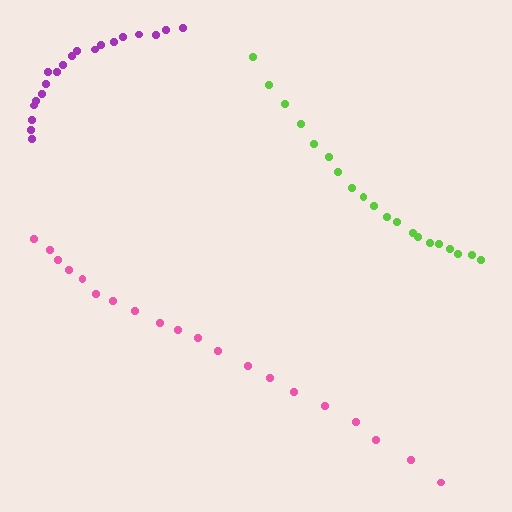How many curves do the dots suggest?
There are 3 distinct paths.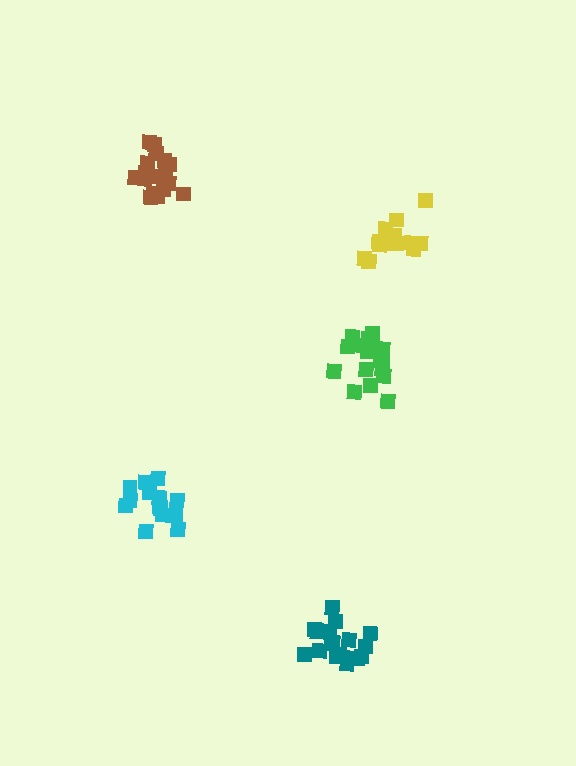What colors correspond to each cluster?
The clusters are colored: teal, yellow, brown, cyan, green.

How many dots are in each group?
Group 1: 18 dots, Group 2: 14 dots, Group 3: 18 dots, Group 4: 14 dots, Group 5: 18 dots (82 total).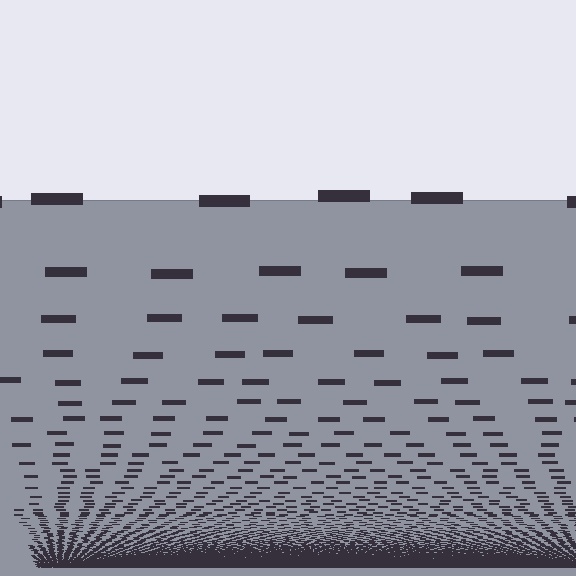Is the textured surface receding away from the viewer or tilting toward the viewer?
The surface appears to tilt toward the viewer. Texture elements get larger and sparser toward the top.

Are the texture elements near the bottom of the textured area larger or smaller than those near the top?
Smaller. The gradient is inverted — elements near the bottom are smaller and denser.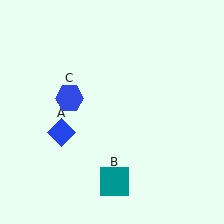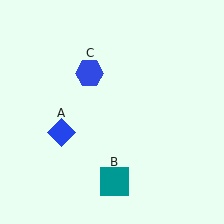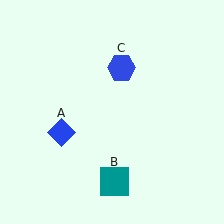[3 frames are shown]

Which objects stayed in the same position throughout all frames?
Blue diamond (object A) and teal square (object B) remained stationary.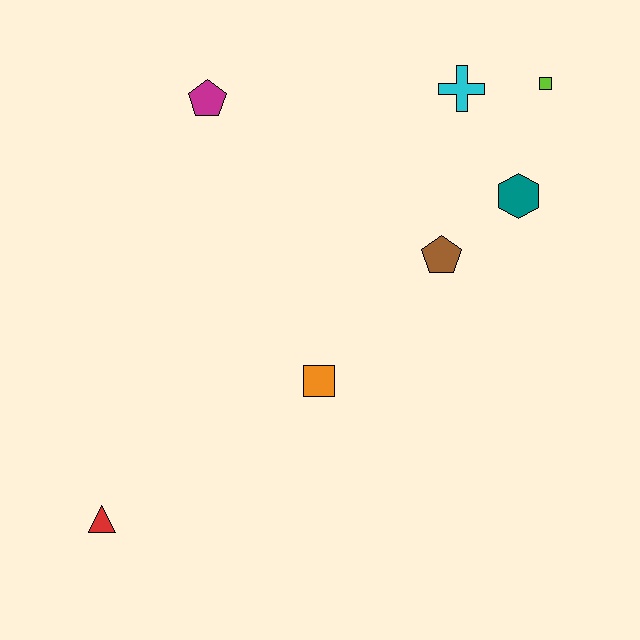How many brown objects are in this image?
There is 1 brown object.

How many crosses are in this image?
There is 1 cross.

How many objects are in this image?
There are 7 objects.